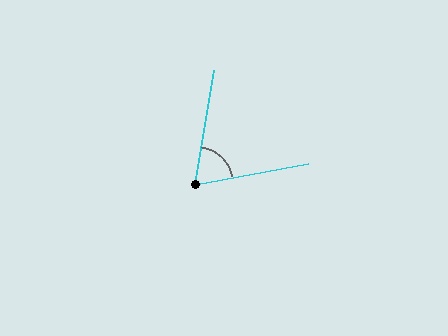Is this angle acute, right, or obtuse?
It is acute.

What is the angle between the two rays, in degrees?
Approximately 70 degrees.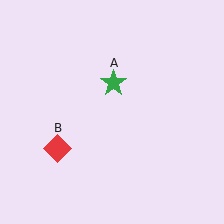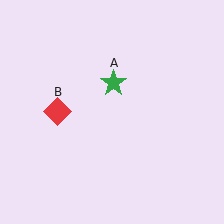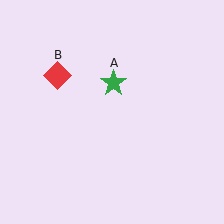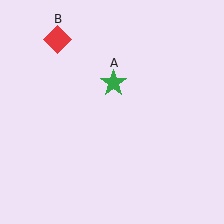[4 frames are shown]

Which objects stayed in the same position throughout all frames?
Green star (object A) remained stationary.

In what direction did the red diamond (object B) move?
The red diamond (object B) moved up.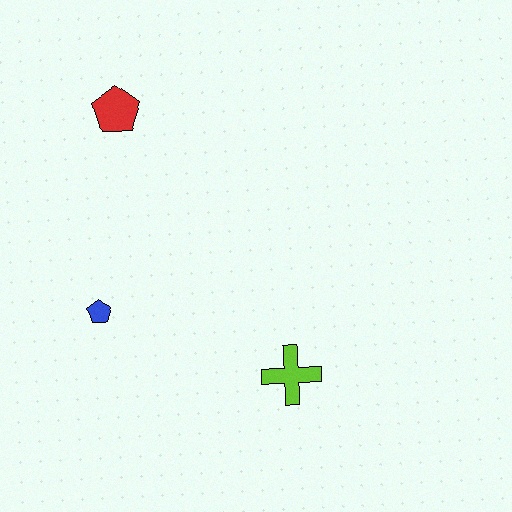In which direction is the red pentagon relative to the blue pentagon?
The red pentagon is above the blue pentagon.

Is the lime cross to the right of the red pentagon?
Yes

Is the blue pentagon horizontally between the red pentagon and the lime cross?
No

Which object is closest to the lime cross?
The blue pentagon is closest to the lime cross.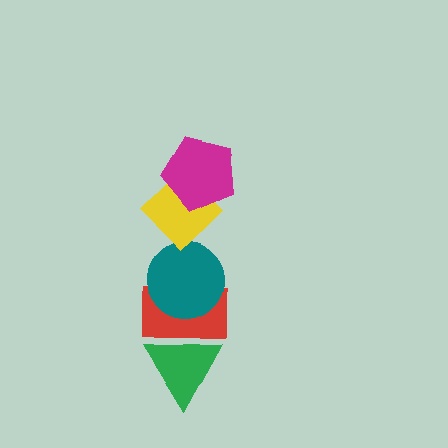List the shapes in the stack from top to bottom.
From top to bottom: the magenta pentagon, the yellow diamond, the teal circle, the red rectangle, the green triangle.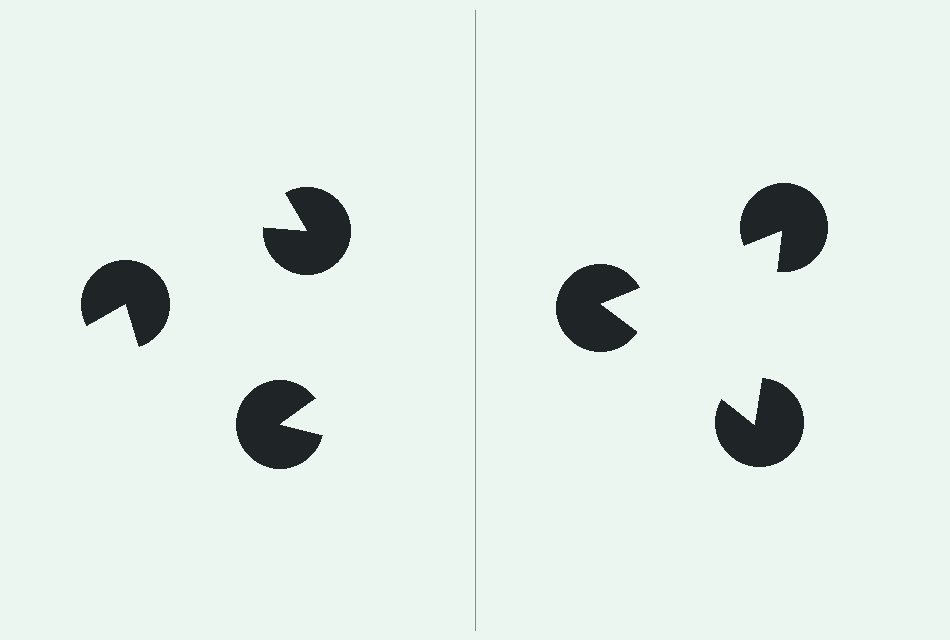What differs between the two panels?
The pac-man discs are positioned identically on both sides; only the wedge orientations differ. On the right they align to a triangle; on the left they are misaligned.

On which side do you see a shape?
An illusory triangle appears on the right side. On the left side the wedge cuts are rotated, so no coherent shape forms.